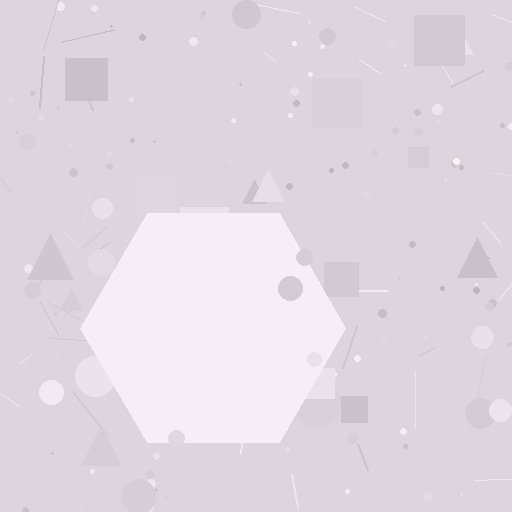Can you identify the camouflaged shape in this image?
The camouflaged shape is a hexagon.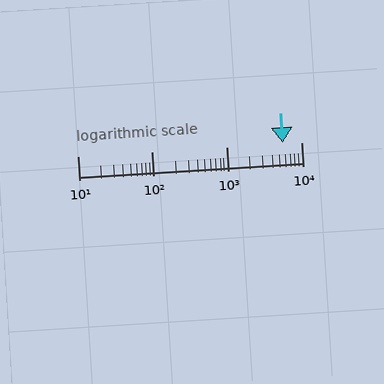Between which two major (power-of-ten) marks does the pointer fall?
The pointer is between 1000 and 10000.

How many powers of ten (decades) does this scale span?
The scale spans 3 decades, from 10 to 10000.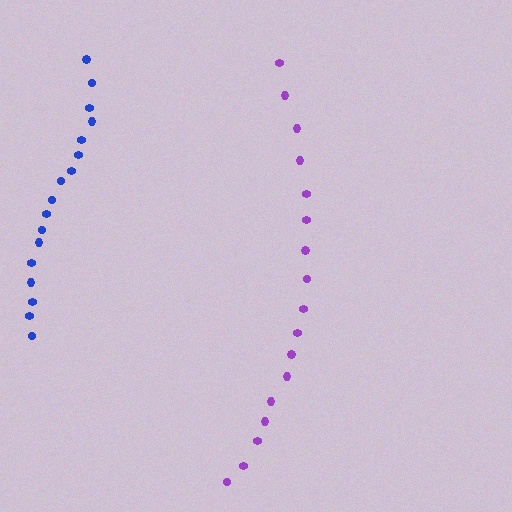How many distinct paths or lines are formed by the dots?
There are 2 distinct paths.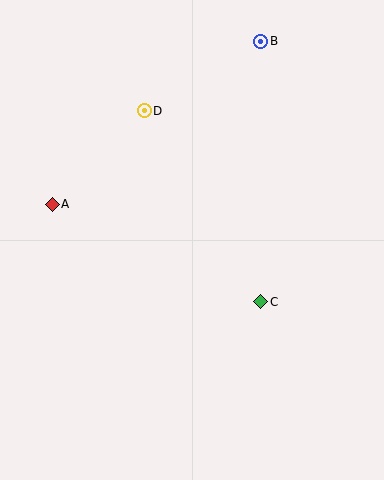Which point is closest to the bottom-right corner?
Point C is closest to the bottom-right corner.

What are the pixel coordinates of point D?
Point D is at (144, 111).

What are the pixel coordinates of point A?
Point A is at (52, 204).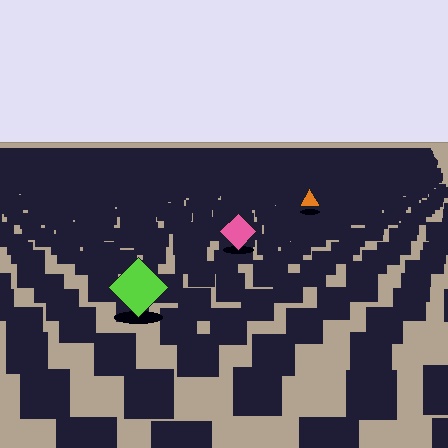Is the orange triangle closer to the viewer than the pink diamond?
No. The pink diamond is closer — you can tell from the texture gradient: the ground texture is coarser near it.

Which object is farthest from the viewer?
The orange triangle is farthest from the viewer. It appears smaller and the ground texture around it is denser.